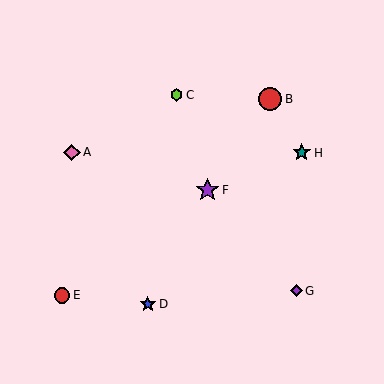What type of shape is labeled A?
Shape A is a pink diamond.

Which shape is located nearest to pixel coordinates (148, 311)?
The blue star (labeled D) at (148, 304) is nearest to that location.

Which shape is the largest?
The purple star (labeled F) is the largest.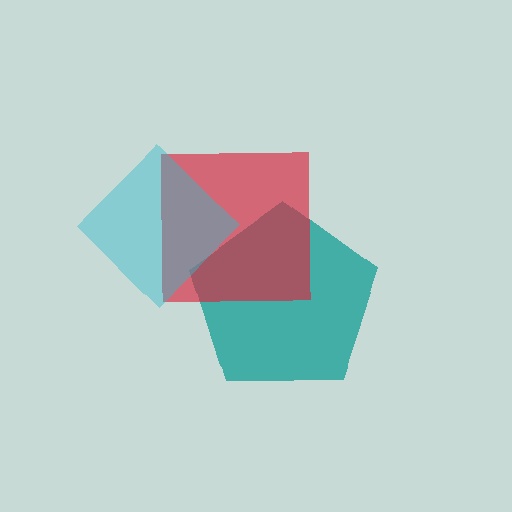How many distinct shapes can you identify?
There are 3 distinct shapes: a teal pentagon, a red square, a cyan diamond.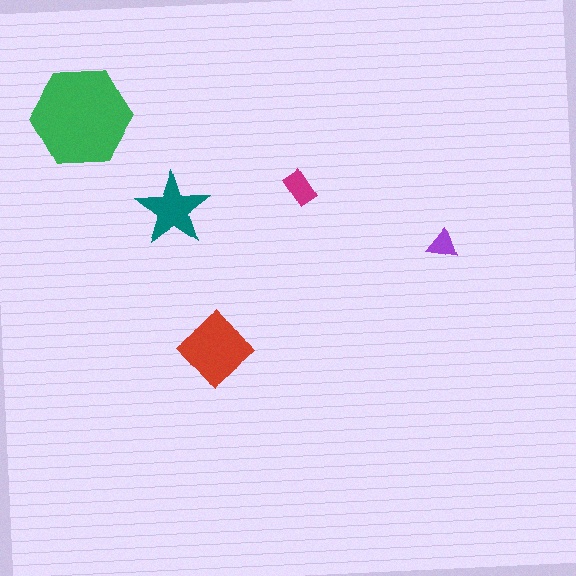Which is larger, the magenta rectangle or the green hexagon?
The green hexagon.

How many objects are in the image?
There are 5 objects in the image.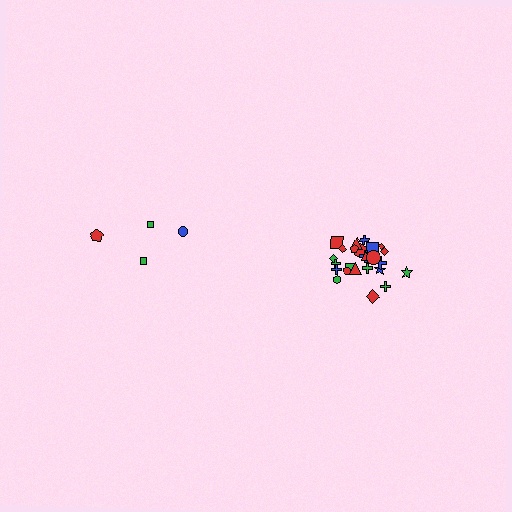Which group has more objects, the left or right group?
The right group.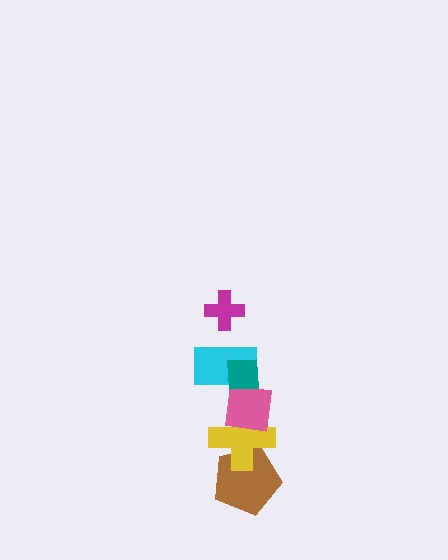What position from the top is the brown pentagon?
The brown pentagon is 6th from the top.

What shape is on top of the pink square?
The cyan rectangle is on top of the pink square.